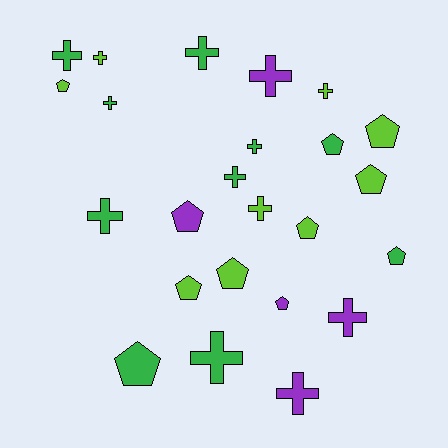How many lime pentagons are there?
There are 6 lime pentagons.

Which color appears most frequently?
Green, with 10 objects.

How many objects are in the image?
There are 24 objects.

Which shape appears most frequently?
Cross, with 13 objects.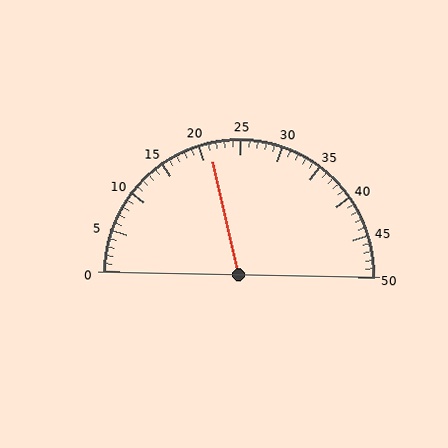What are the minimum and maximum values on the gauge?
The gauge ranges from 0 to 50.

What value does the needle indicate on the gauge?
The needle indicates approximately 21.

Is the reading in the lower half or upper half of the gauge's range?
The reading is in the lower half of the range (0 to 50).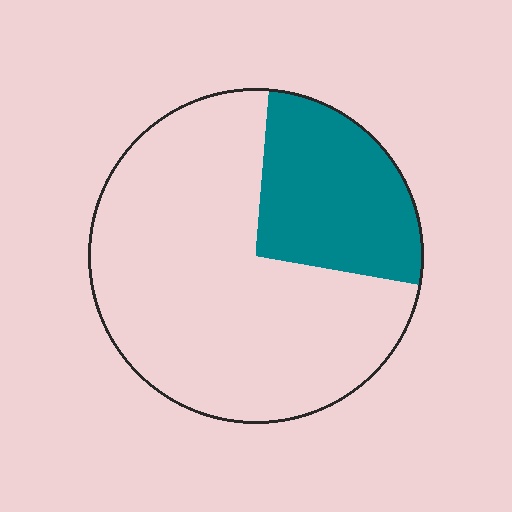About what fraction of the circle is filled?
About one quarter (1/4).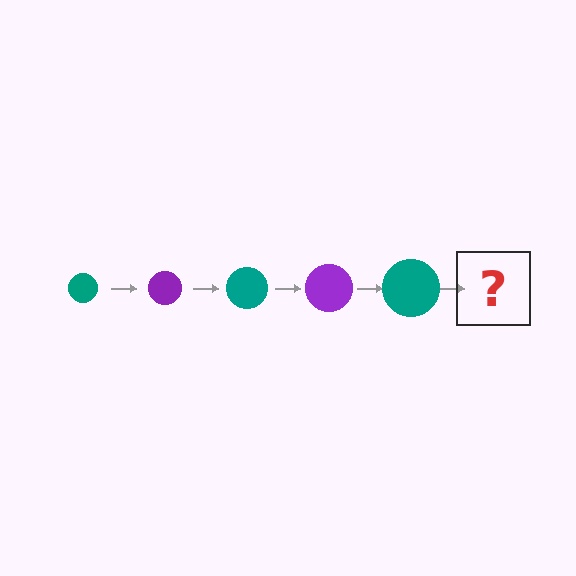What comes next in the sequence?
The next element should be a purple circle, larger than the previous one.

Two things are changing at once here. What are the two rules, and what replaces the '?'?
The two rules are that the circle grows larger each step and the color cycles through teal and purple. The '?' should be a purple circle, larger than the previous one.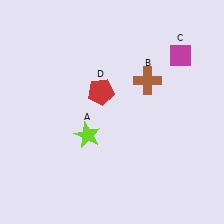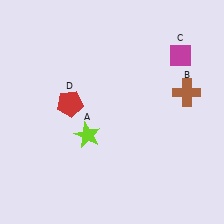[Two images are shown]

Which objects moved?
The objects that moved are: the brown cross (B), the red pentagon (D).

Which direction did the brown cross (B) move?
The brown cross (B) moved right.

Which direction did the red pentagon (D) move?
The red pentagon (D) moved left.